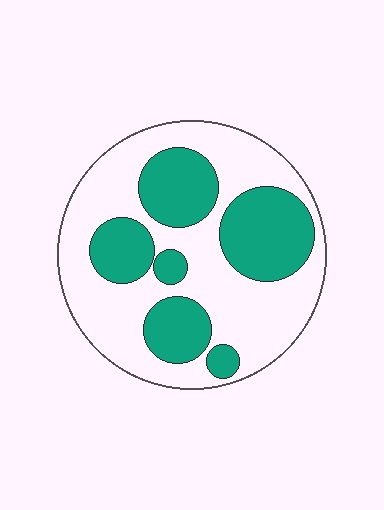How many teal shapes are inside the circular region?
6.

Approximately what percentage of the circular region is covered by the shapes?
Approximately 35%.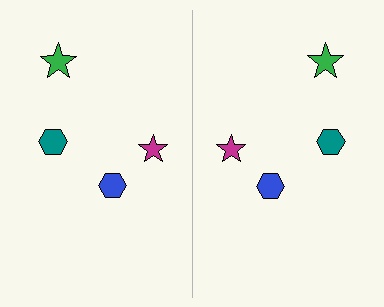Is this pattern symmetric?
Yes, this pattern has bilateral (reflection) symmetry.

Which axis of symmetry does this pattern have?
The pattern has a vertical axis of symmetry running through the center of the image.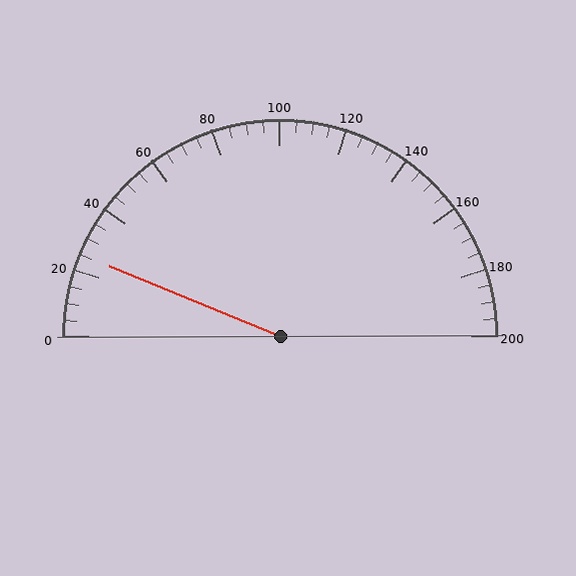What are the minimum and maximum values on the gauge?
The gauge ranges from 0 to 200.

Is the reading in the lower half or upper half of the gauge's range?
The reading is in the lower half of the range (0 to 200).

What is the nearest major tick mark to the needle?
The nearest major tick mark is 20.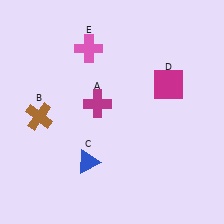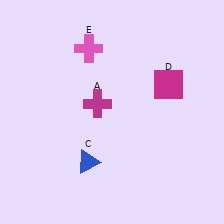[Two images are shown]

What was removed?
The brown cross (B) was removed in Image 2.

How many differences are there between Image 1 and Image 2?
There is 1 difference between the two images.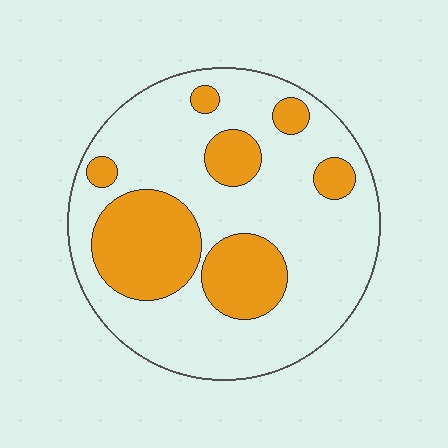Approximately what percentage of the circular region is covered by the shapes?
Approximately 30%.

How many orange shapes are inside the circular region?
7.